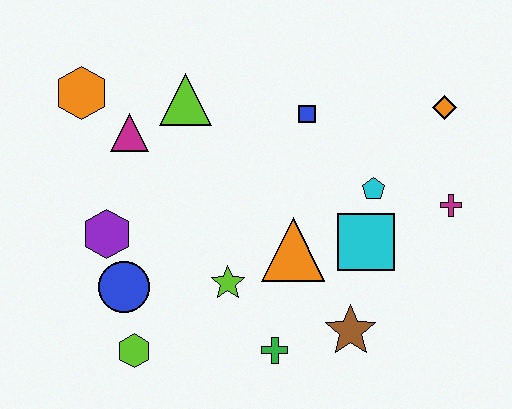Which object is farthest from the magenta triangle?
The magenta cross is farthest from the magenta triangle.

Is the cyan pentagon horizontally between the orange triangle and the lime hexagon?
No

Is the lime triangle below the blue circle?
No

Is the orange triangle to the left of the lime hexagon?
No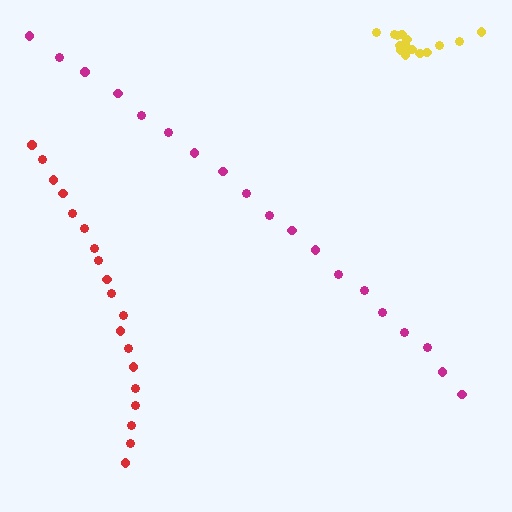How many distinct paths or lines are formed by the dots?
There are 3 distinct paths.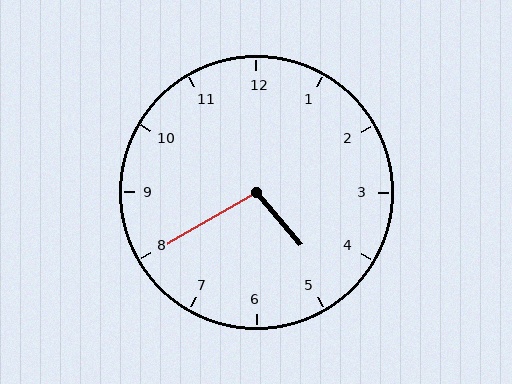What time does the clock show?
4:40.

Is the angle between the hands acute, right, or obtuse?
It is obtuse.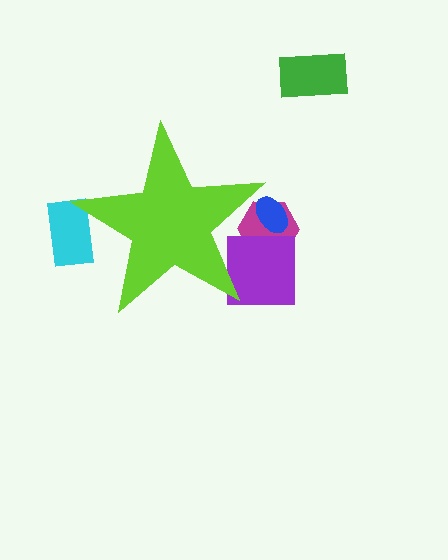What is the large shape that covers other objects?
A lime star.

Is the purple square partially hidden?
Yes, the purple square is partially hidden behind the lime star.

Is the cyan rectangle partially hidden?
Yes, the cyan rectangle is partially hidden behind the lime star.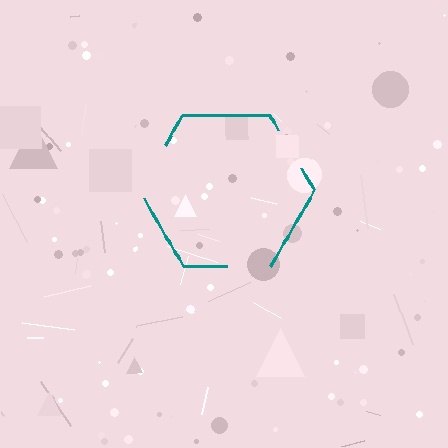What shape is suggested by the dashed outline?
The dashed outline suggests a hexagon.